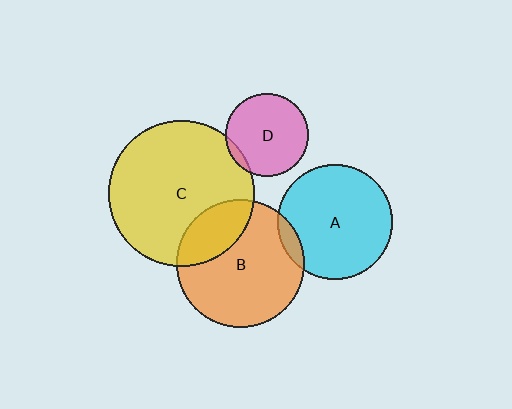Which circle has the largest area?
Circle C (yellow).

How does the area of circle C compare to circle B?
Approximately 1.3 times.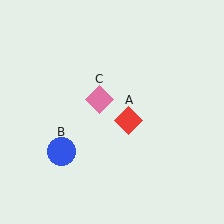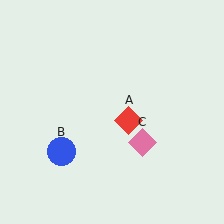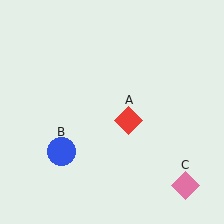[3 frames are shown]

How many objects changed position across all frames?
1 object changed position: pink diamond (object C).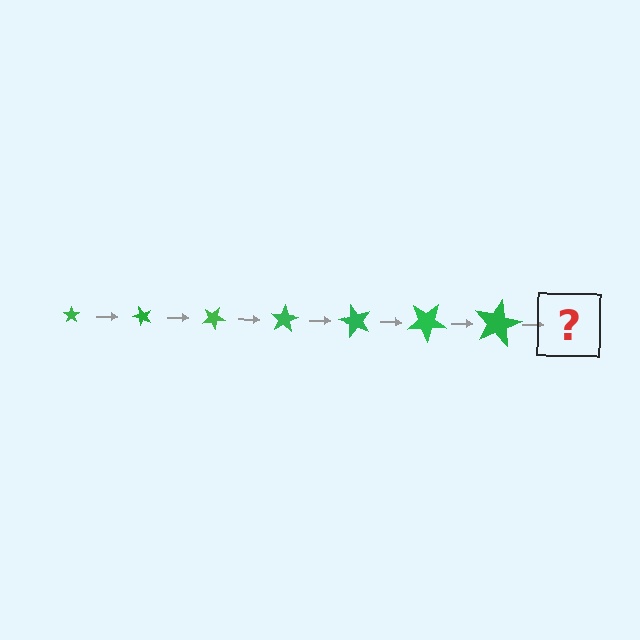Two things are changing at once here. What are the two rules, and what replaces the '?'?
The two rules are that the star grows larger each step and it rotates 50 degrees each step. The '?' should be a star, larger than the previous one and rotated 350 degrees from the start.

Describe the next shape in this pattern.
It should be a star, larger than the previous one and rotated 350 degrees from the start.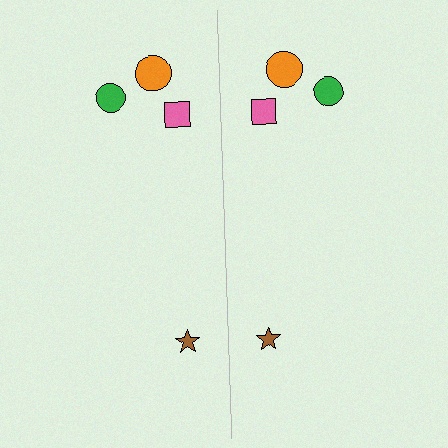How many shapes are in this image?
There are 8 shapes in this image.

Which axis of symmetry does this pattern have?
The pattern has a vertical axis of symmetry running through the center of the image.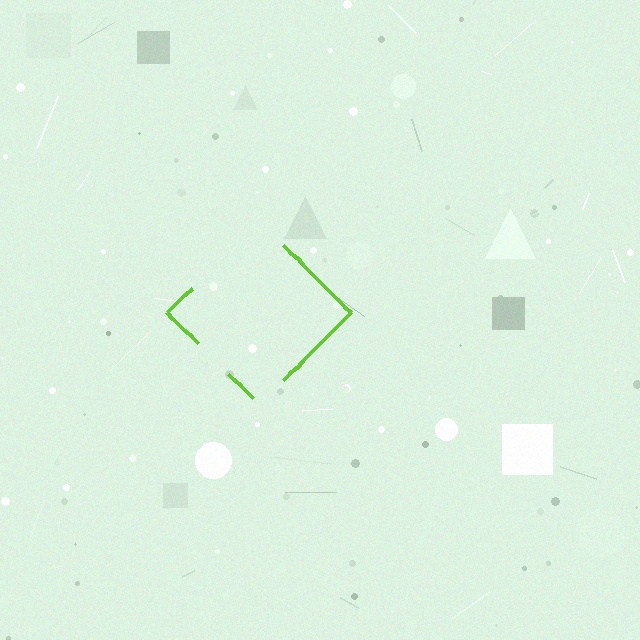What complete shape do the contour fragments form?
The contour fragments form a diamond.